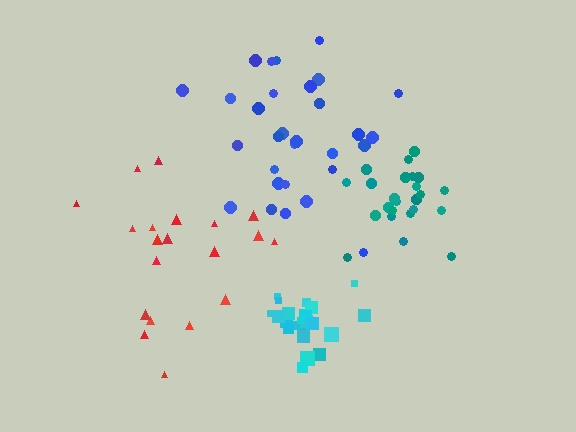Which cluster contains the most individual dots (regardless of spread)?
Blue (30).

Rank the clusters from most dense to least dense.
cyan, teal, blue, red.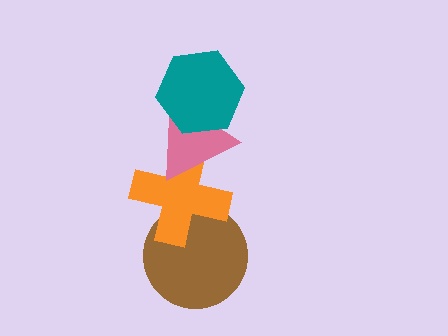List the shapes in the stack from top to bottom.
From top to bottom: the teal hexagon, the pink triangle, the orange cross, the brown circle.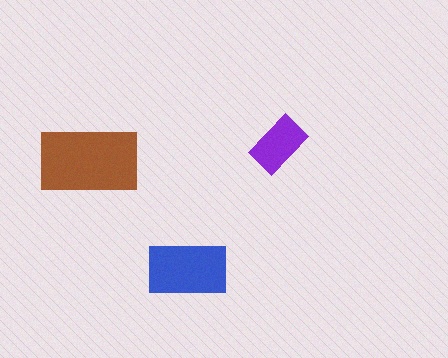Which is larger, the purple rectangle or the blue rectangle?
The blue one.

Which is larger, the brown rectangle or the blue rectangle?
The brown one.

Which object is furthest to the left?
The brown rectangle is leftmost.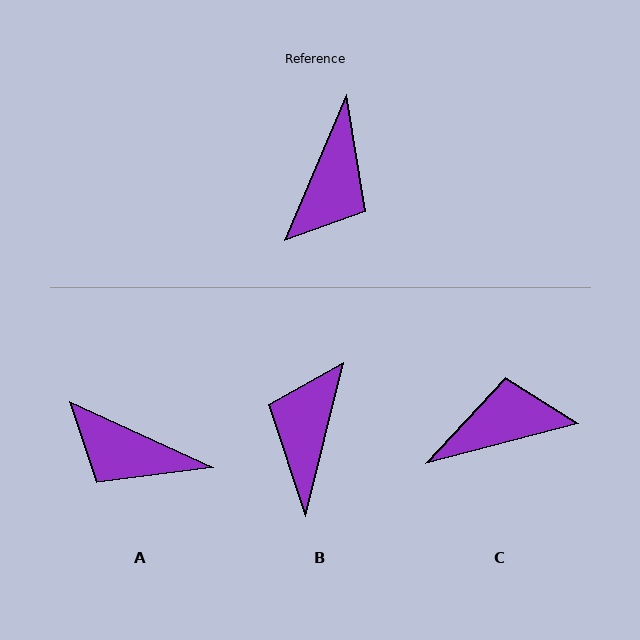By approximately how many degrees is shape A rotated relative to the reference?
Approximately 91 degrees clockwise.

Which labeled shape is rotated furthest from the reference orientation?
B, about 171 degrees away.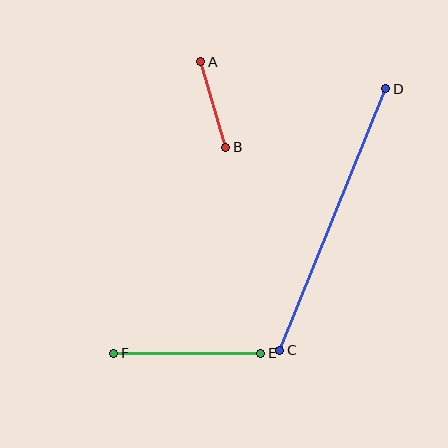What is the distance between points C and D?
The distance is approximately 283 pixels.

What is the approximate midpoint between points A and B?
The midpoint is at approximately (213, 105) pixels.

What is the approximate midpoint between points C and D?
The midpoint is at approximately (333, 220) pixels.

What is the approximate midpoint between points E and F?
The midpoint is at approximately (187, 353) pixels.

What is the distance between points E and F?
The distance is approximately 147 pixels.